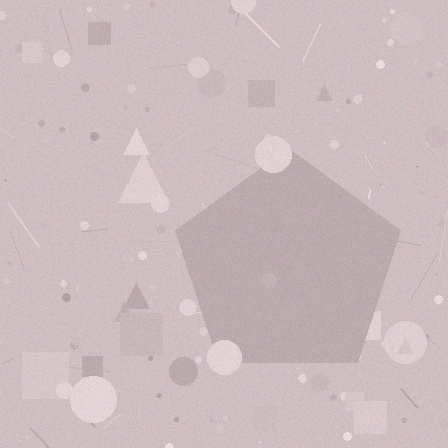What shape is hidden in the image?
A pentagon is hidden in the image.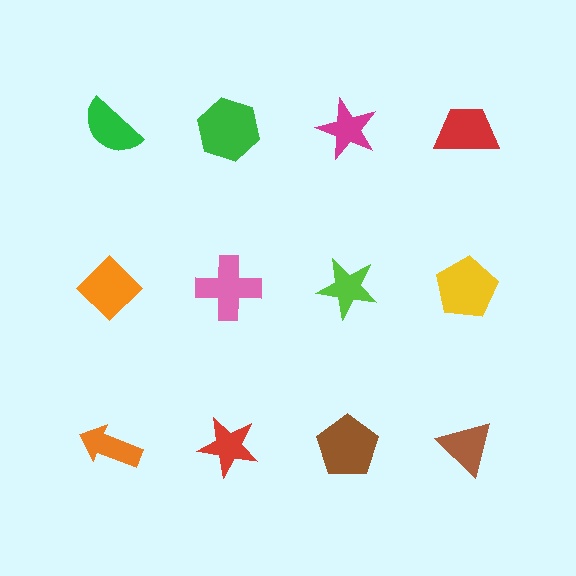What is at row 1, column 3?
A magenta star.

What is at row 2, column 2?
A pink cross.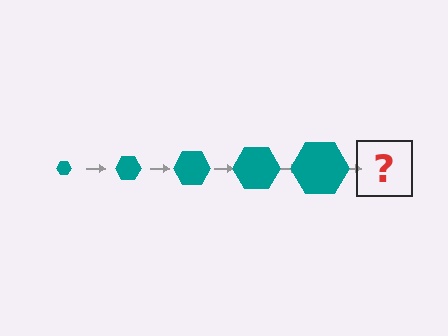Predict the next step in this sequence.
The next step is a teal hexagon, larger than the previous one.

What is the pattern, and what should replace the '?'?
The pattern is that the hexagon gets progressively larger each step. The '?' should be a teal hexagon, larger than the previous one.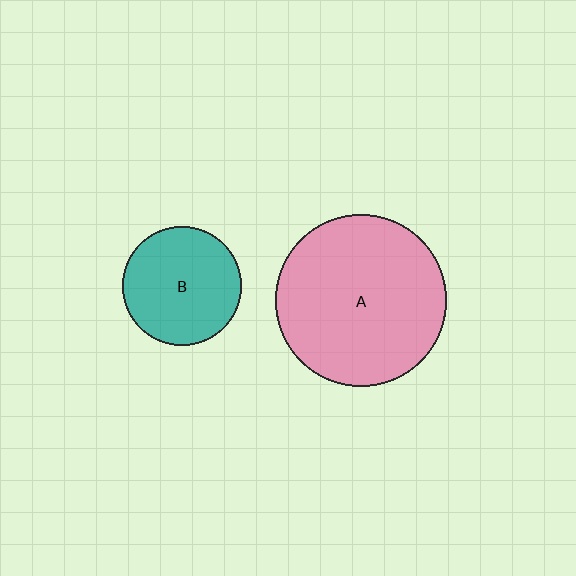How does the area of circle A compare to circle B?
Approximately 2.1 times.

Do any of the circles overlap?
No, none of the circles overlap.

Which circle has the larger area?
Circle A (pink).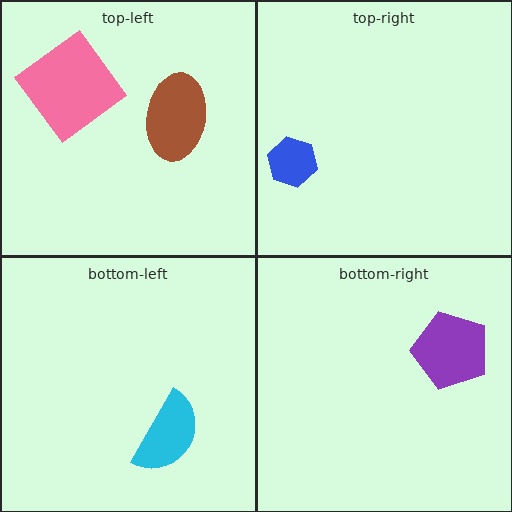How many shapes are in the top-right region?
1.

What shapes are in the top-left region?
The brown ellipse, the pink diamond.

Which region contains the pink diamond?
The top-left region.